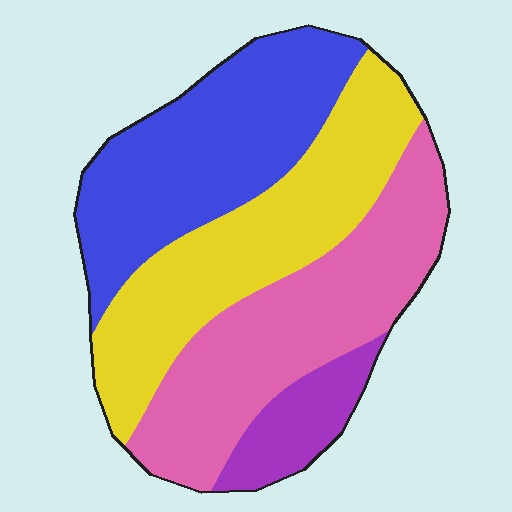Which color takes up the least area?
Purple, at roughly 10%.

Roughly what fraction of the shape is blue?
Blue covers about 30% of the shape.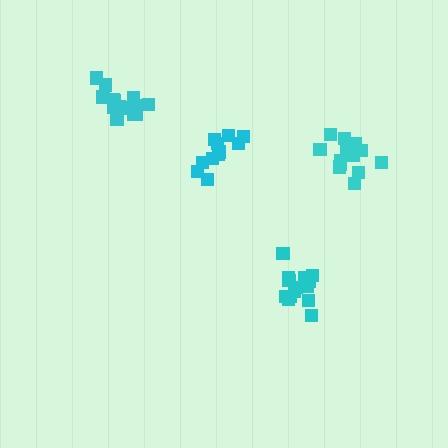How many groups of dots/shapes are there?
There are 4 groups.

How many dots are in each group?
Group 1: 14 dots, Group 2: 11 dots, Group 3: 17 dots, Group 4: 14 dots (56 total).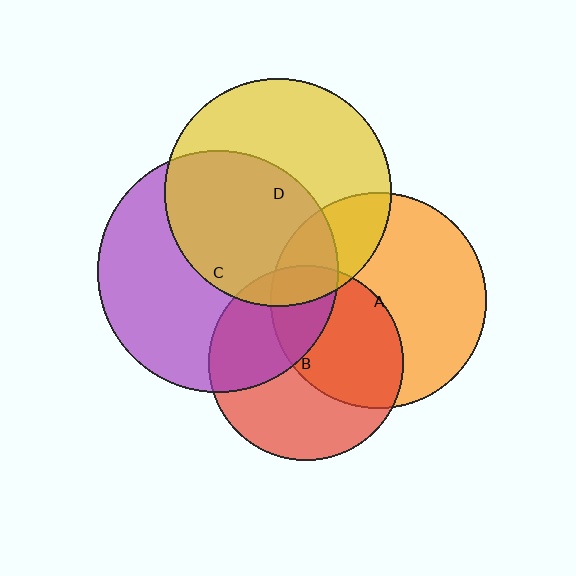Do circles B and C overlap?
Yes.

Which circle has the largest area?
Circle C (purple).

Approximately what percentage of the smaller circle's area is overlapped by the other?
Approximately 35%.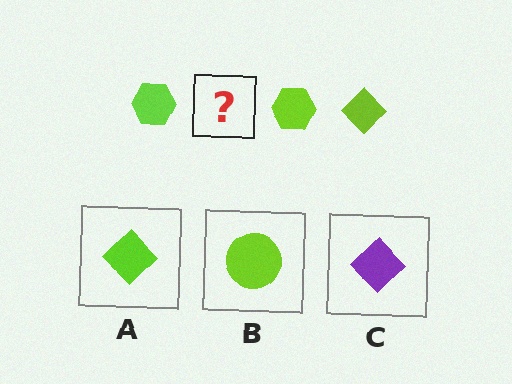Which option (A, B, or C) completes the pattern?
A.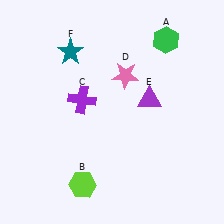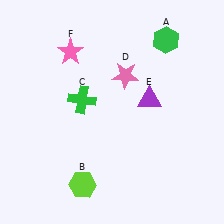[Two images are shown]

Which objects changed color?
C changed from purple to green. F changed from teal to pink.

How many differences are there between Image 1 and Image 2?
There are 2 differences between the two images.